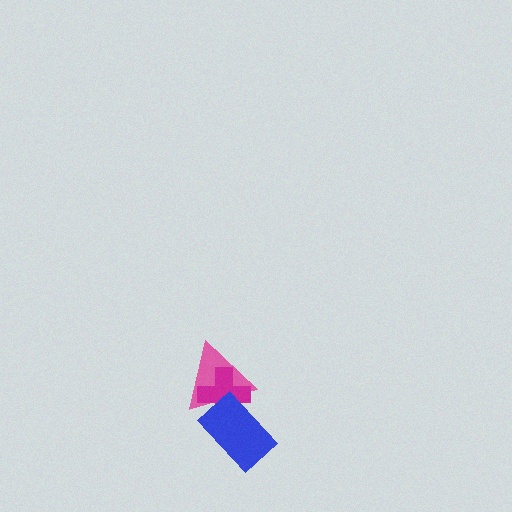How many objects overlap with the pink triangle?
2 objects overlap with the pink triangle.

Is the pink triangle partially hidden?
Yes, it is partially covered by another shape.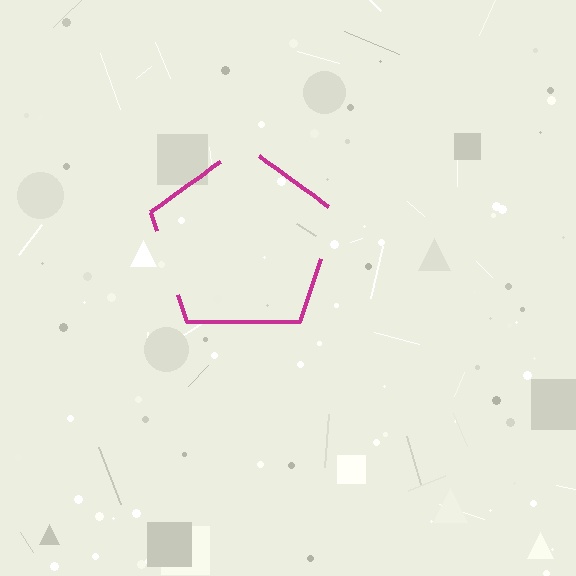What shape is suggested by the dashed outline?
The dashed outline suggests a pentagon.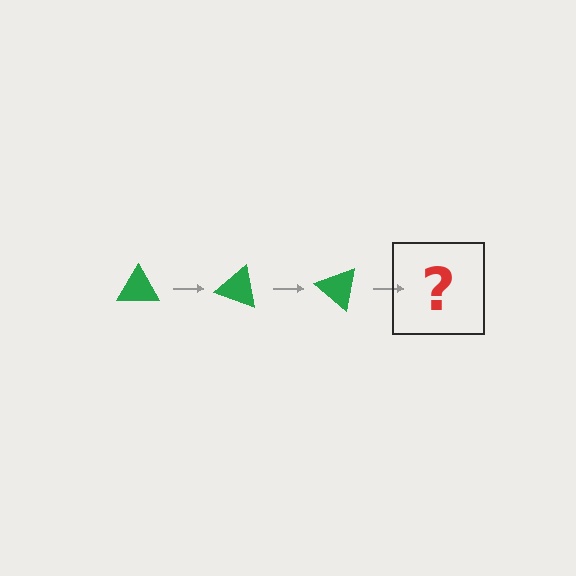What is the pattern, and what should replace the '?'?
The pattern is that the triangle rotates 20 degrees each step. The '?' should be a green triangle rotated 60 degrees.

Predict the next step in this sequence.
The next step is a green triangle rotated 60 degrees.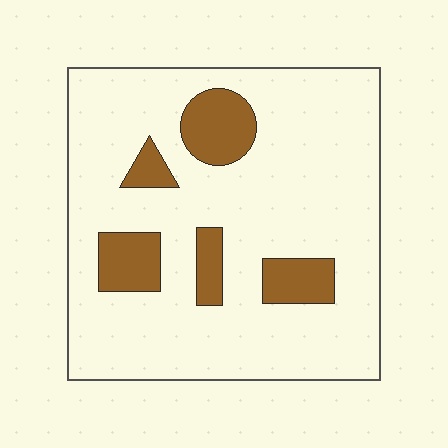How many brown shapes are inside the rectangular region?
5.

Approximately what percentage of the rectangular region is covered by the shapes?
Approximately 15%.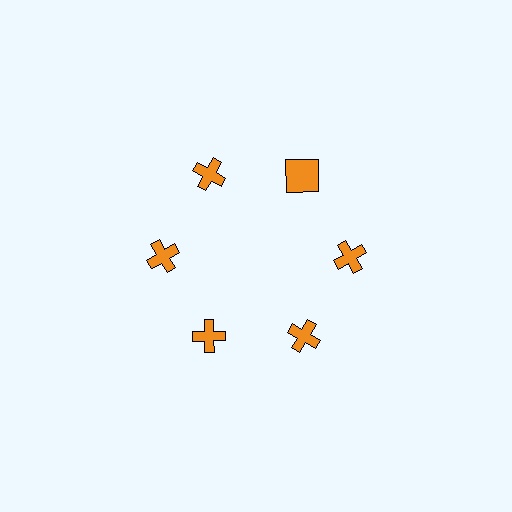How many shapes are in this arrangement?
There are 6 shapes arranged in a ring pattern.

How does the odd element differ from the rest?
It has a different shape: square instead of cross.